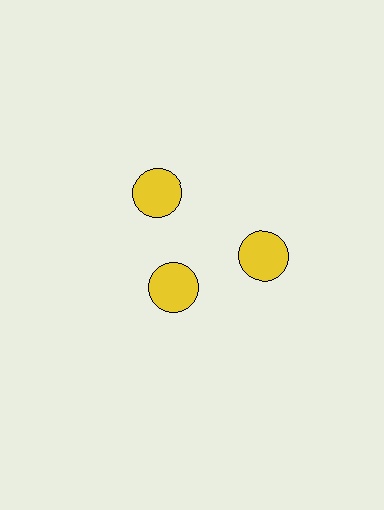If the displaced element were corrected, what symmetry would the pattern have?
It would have 3-fold rotational symmetry — the pattern would map onto itself every 120 degrees.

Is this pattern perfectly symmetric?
No. The 3 yellow circles are arranged in a ring, but one element near the 7 o'clock position is pulled inward toward the center, breaking the 3-fold rotational symmetry.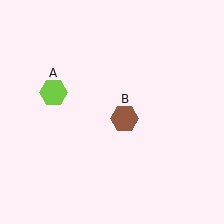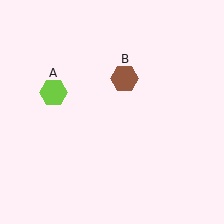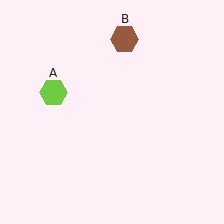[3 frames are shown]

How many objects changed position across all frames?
1 object changed position: brown hexagon (object B).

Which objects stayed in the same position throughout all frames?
Lime hexagon (object A) remained stationary.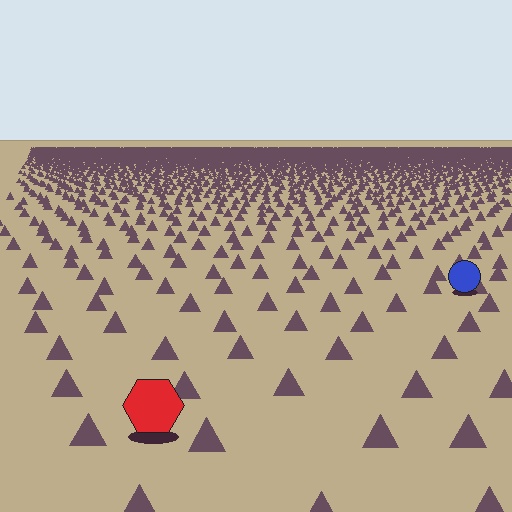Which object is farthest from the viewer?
The blue circle is farthest from the viewer. It appears smaller and the ground texture around it is denser.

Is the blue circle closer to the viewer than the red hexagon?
No. The red hexagon is closer — you can tell from the texture gradient: the ground texture is coarser near it.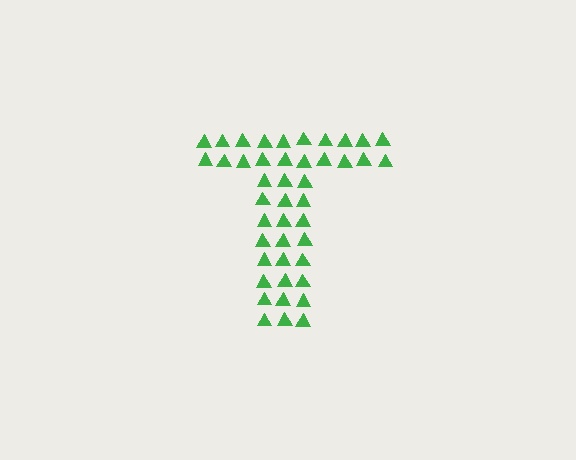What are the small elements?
The small elements are triangles.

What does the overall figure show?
The overall figure shows the letter T.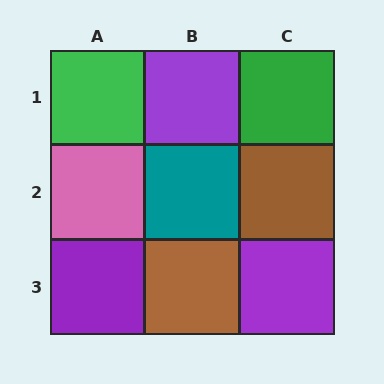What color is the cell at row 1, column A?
Green.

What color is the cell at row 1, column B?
Purple.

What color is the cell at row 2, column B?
Teal.